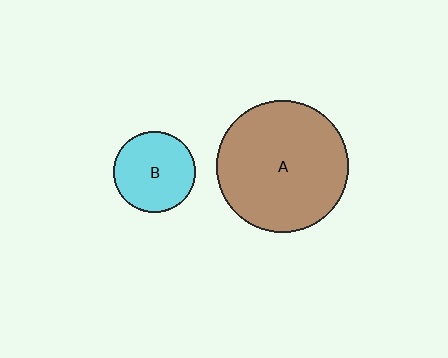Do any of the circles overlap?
No, none of the circles overlap.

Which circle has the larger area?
Circle A (brown).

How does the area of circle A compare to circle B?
Approximately 2.6 times.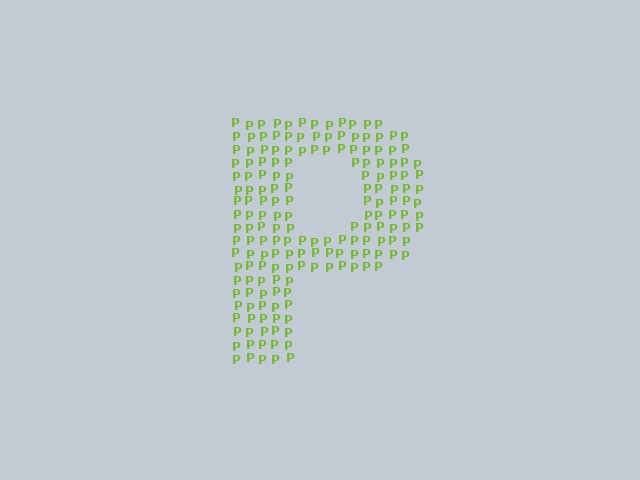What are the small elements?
The small elements are letter P's.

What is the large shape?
The large shape is the letter P.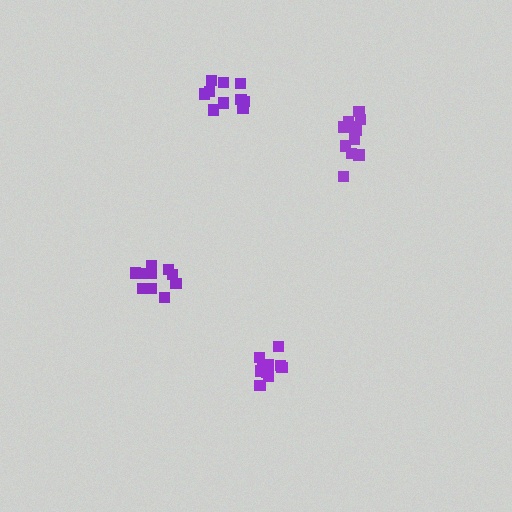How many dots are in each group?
Group 1: 12 dots, Group 2: 10 dots, Group 3: 10 dots, Group 4: 11 dots (43 total).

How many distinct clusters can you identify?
There are 4 distinct clusters.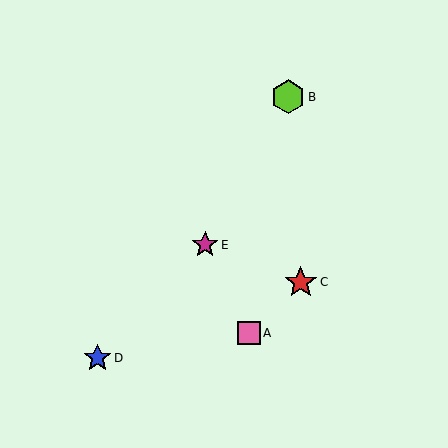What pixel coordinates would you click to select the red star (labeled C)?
Click at (301, 282) to select the red star C.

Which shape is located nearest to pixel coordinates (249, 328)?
The pink square (labeled A) at (249, 333) is nearest to that location.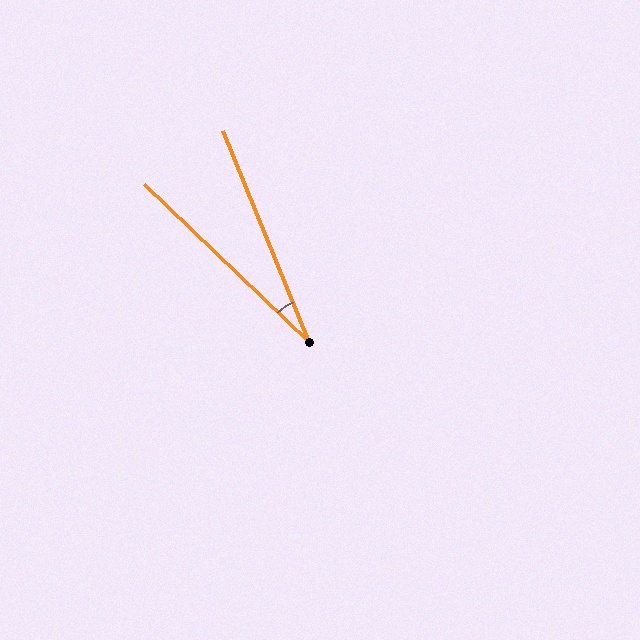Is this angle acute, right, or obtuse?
It is acute.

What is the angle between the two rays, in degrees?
Approximately 24 degrees.